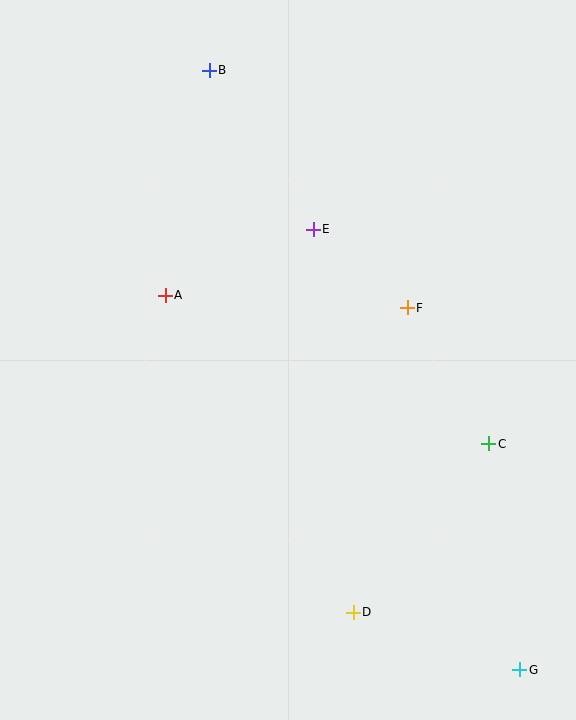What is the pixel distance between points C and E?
The distance between C and E is 277 pixels.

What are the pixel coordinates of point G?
Point G is at (520, 670).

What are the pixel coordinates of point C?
Point C is at (489, 444).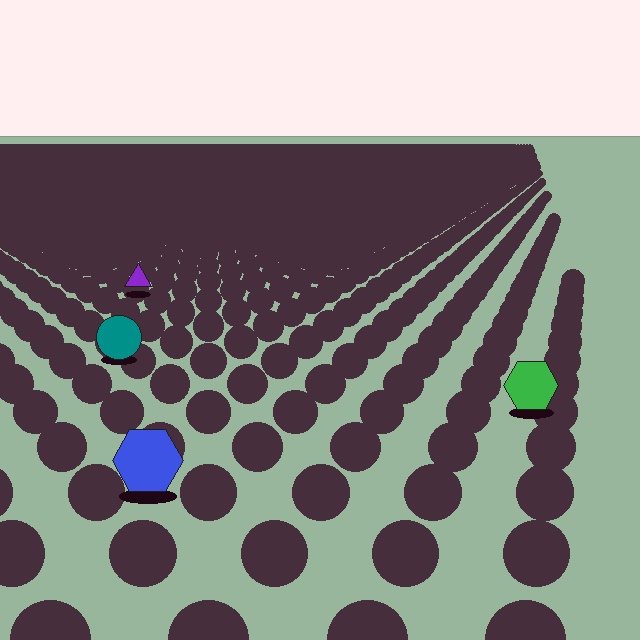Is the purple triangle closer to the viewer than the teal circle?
No. The teal circle is closer — you can tell from the texture gradient: the ground texture is coarser near it.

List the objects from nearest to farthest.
From nearest to farthest: the blue hexagon, the green hexagon, the teal circle, the purple triangle.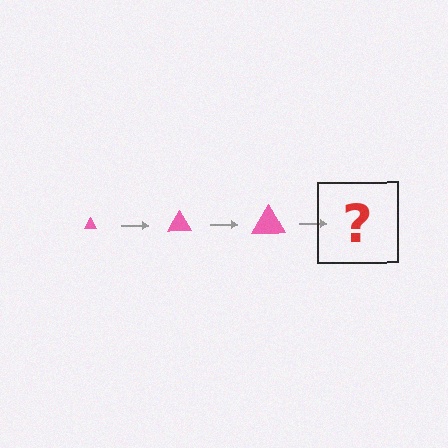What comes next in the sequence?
The next element should be a pink triangle, larger than the previous one.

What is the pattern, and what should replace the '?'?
The pattern is that the triangle gets progressively larger each step. The '?' should be a pink triangle, larger than the previous one.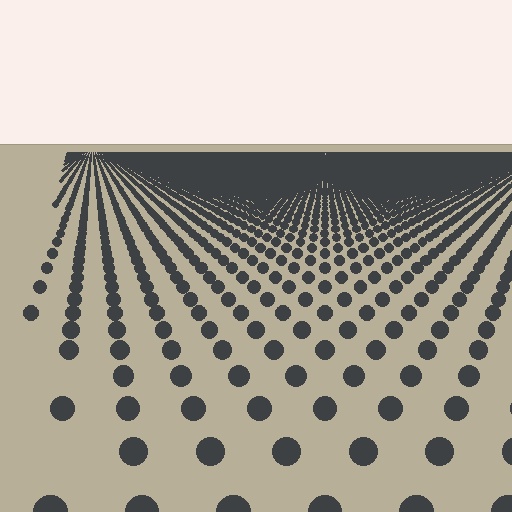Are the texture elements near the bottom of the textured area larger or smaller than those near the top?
Larger. Near the bottom, elements are closer to the viewer and appear at a bigger on-screen size.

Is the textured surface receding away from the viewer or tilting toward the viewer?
The surface is receding away from the viewer. Texture elements get smaller and denser toward the top.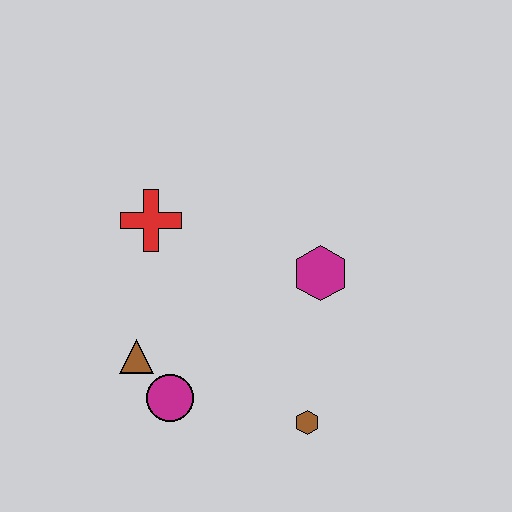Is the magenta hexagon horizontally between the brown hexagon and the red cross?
No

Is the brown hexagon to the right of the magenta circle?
Yes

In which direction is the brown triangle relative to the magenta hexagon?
The brown triangle is to the left of the magenta hexagon.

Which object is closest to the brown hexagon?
The magenta circle is closest to the brown hexagon.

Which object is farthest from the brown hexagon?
The red cross is farthest from the brown hexagon.